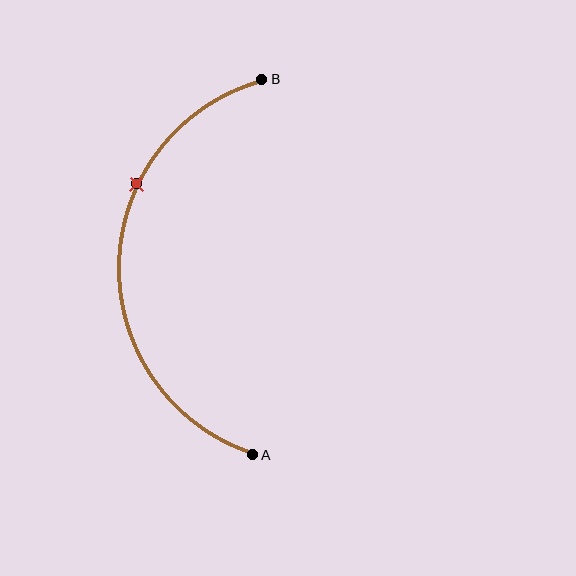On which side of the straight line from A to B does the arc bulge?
The arc bulges to the left of the straight line connecting A and B.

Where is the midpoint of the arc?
The arc midpoint is the point on the curve farthest from the straight line joining A and B. It sits to the left of that line.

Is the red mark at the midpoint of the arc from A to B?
No. The red mark lies on the arc but is closer to endpoint B. The arc midpoint would be at the point on the curve equidistant along the arc from both A and B.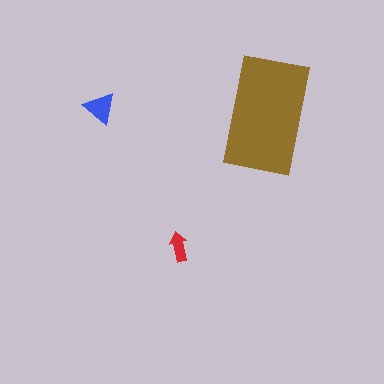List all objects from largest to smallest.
The brown rectangle, the blue triangle, the red arrow.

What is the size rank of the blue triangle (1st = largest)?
2nd.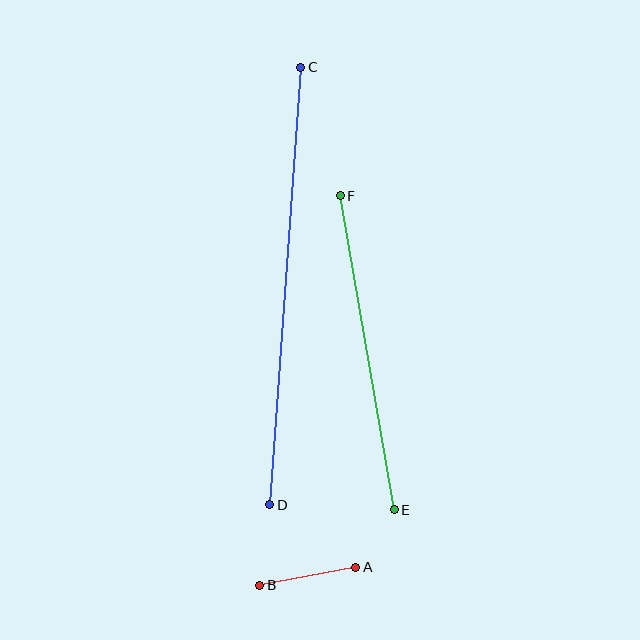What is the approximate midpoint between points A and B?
The midpoint is at approximately (308, 576) pixels.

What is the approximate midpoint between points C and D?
The midpoint is at approximately (285, 286) pixels.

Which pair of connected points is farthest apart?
Points C and D are farthest apart.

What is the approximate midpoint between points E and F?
The midpoint is at approximately (367, 353) pixels.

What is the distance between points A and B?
The distance is approximately 98 pixels.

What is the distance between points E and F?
The distance is approximately 319 pixels.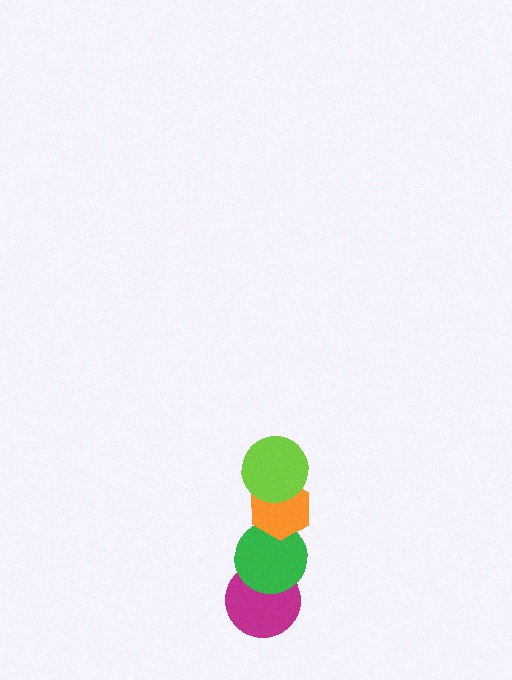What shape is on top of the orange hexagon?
The lime circle is on top of the orange hexagon.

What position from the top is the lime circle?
The lime circle is 1st from the top.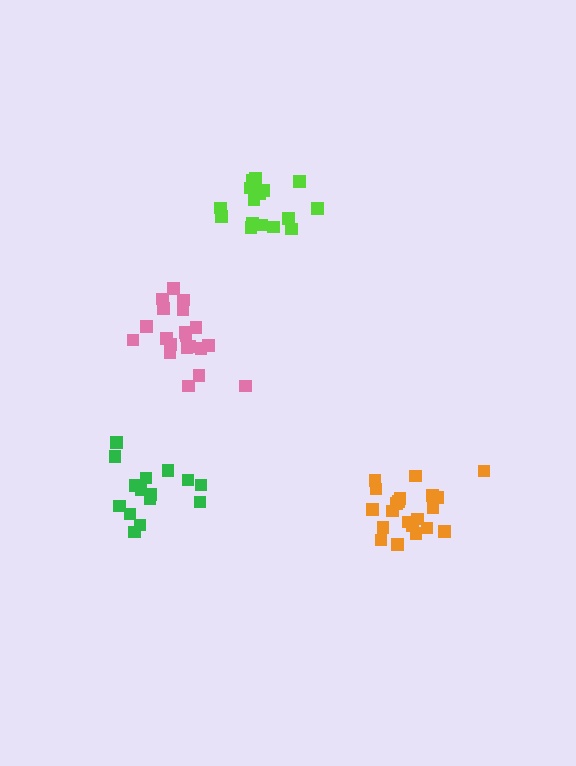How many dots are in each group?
Group 1: 21 dots, Group 2: 16 dots, Group 3: 15 dots, Group 4: 21 dots (73 total).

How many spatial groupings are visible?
There are 4 spatial groupings.